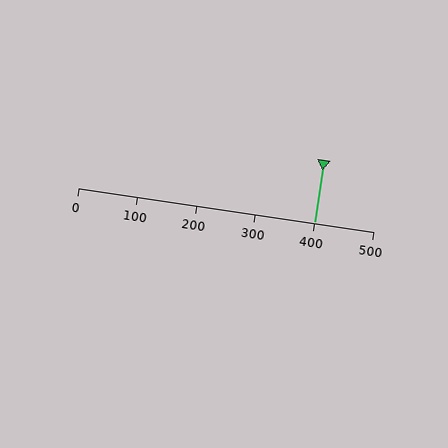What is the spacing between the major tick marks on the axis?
The major ticks are spaced 100 apart.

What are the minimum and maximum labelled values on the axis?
The axis runs from 0 to 500.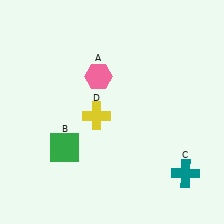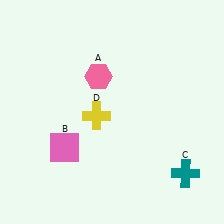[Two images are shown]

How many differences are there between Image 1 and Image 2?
There is 1 difference between the two images.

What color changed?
The square (B) changed from green in Image 1 to pink in Image 2.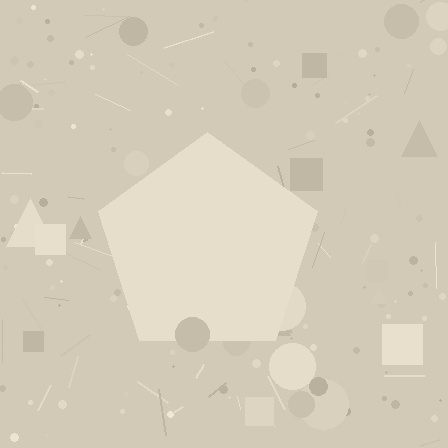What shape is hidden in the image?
A pentagon is hidden in the image.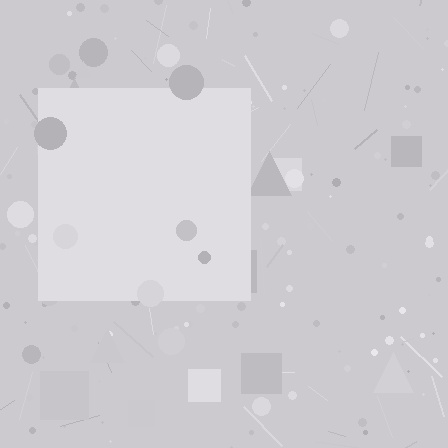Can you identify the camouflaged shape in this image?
The camouflaged shape is a square.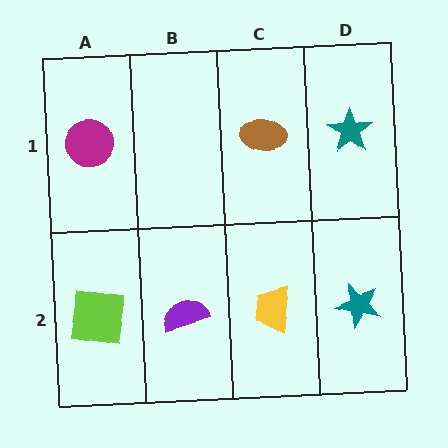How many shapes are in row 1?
3 shapes.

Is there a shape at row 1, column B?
No, that cell is empty.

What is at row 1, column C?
A brown ellipse.